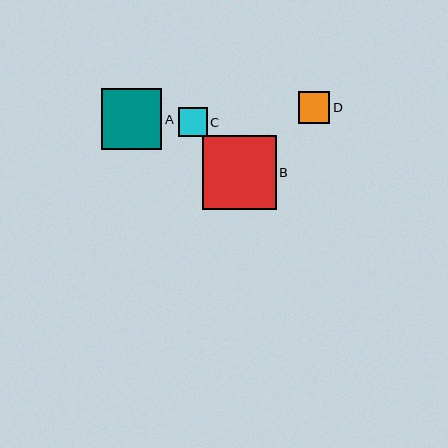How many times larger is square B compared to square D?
Square B is approximately 2.3 times the size of square D.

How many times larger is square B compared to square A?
Square B is approximately 1.2 times the size of square A.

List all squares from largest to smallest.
From largest to smallest: B, A, D, C.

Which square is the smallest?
Square C is the smallest with a size of approximately 28 pixels.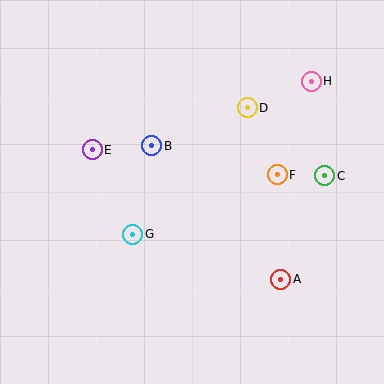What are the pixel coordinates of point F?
Point F is at (277, 175).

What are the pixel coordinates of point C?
Point C is at (325, 176).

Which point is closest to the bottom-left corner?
Point G is closest to the bottom-left corner.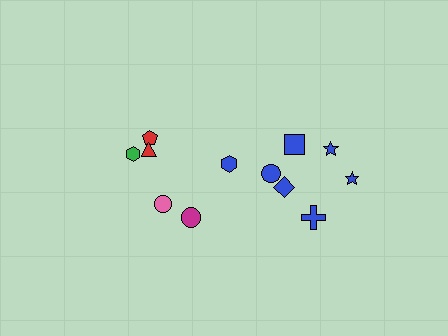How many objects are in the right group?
There are 7 objects.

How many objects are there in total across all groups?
There are 12 objects.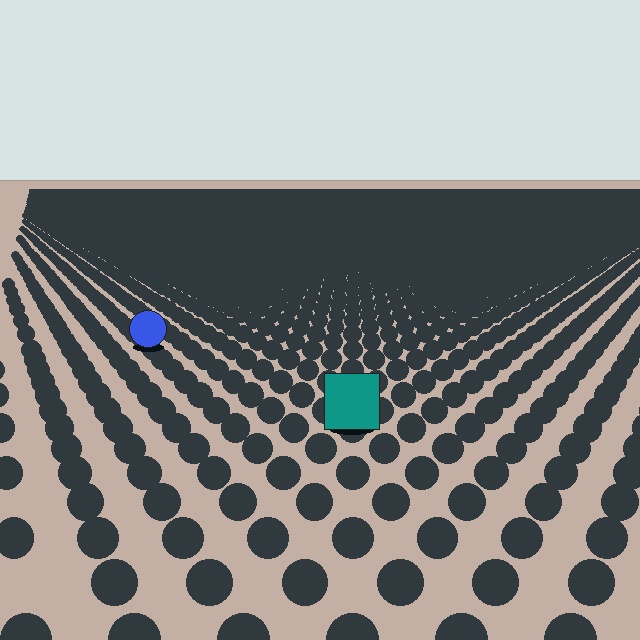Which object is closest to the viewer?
The teal square is closest. The texture marks near it are larger and more spread out.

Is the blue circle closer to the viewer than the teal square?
No. The teal square is closer — you can tell from the texture gradient: the ground texture is coarser near it.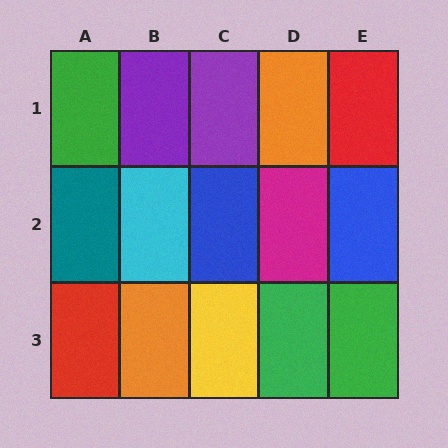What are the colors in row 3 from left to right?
Red, orange, yellow, green, green.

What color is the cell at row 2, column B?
Cyan.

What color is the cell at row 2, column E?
Blue.